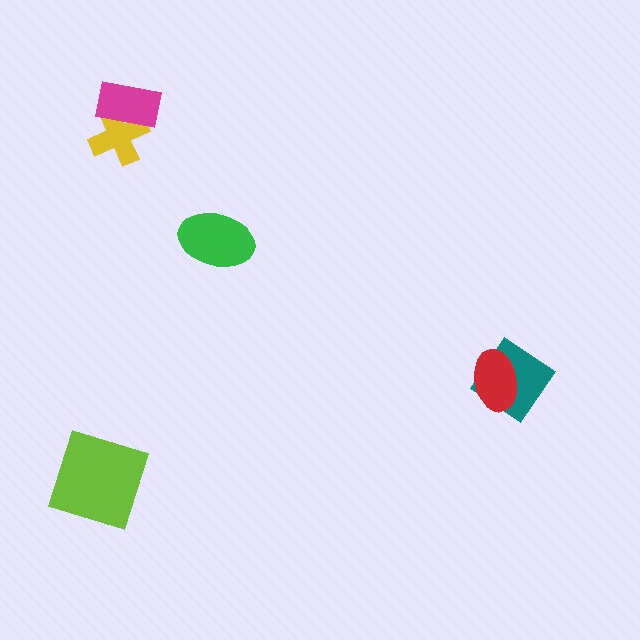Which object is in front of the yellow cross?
The magenta rectangle is in front of the yellow cross.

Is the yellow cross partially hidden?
Yes, it is partially covered by another shape.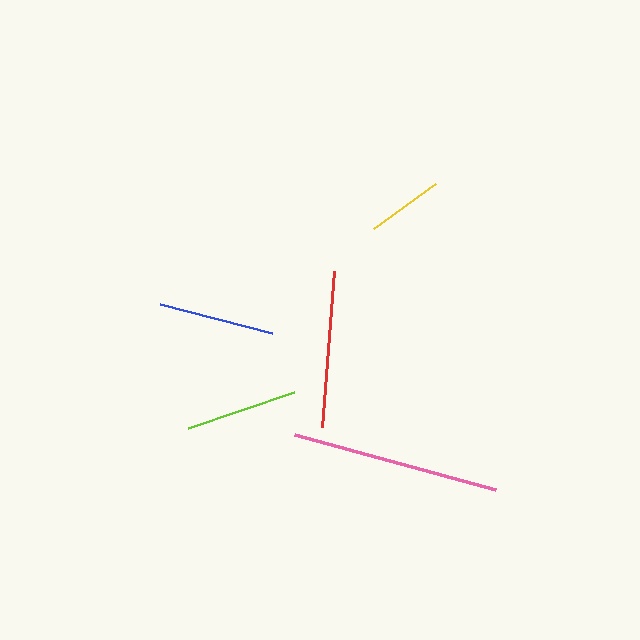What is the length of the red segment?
The red segment is approximately 157 pixels long.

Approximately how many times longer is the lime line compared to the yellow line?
The lime line is approximately 1.5 times the length of the yellow line.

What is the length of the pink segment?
The pink segment is approximately 208 pixels long.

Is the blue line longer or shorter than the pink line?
The pink line is longer than the blue line.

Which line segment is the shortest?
The yellow line is the shortest at approximately 77 pixels.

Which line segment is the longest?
The pink line is the longest at approximately 208 pixels.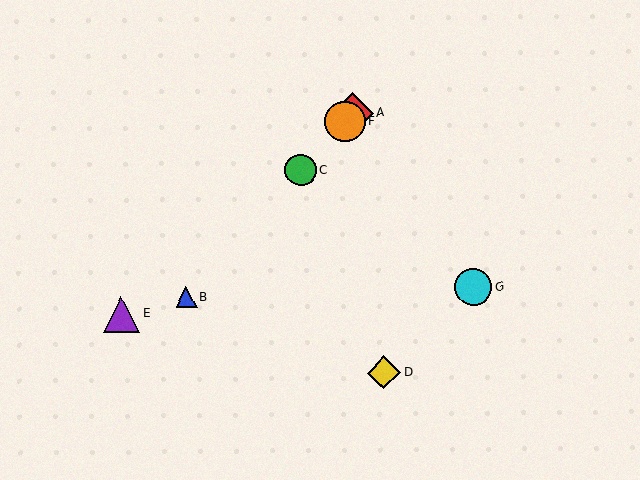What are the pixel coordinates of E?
Object E is at (121, 314).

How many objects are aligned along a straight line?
4 objects (A, B, C, F) are aligned along a straight line.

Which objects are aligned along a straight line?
Objects A, B, C, F are aligned along a straight line.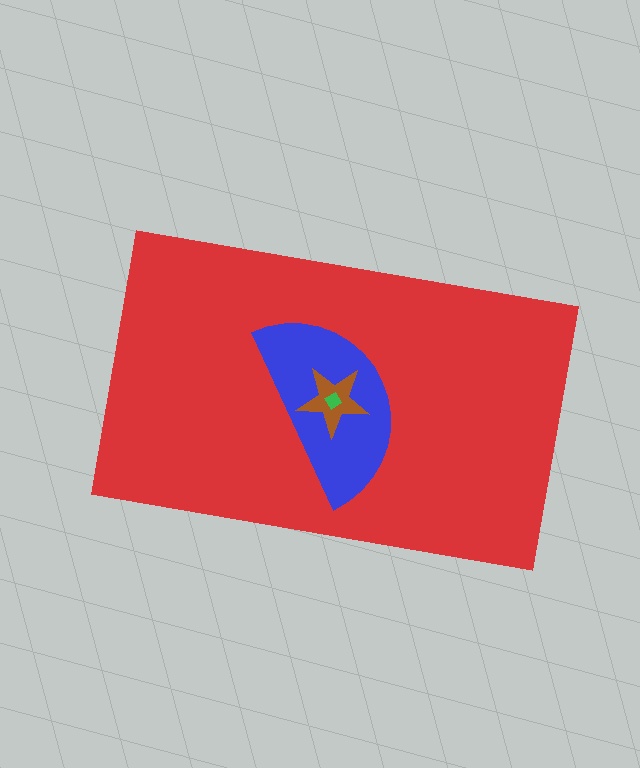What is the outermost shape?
The red rectangle.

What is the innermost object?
The green diamond.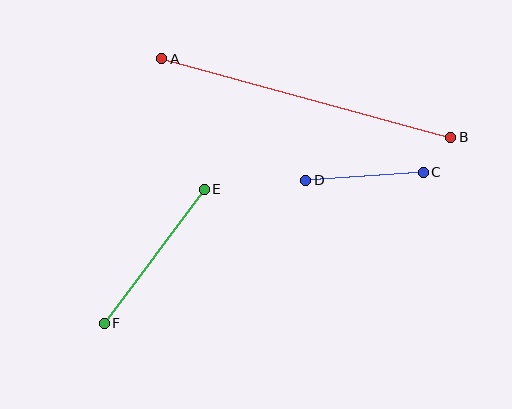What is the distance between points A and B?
The distance is approximately 299 pixels.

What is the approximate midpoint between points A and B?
The midpoint is at approximately (306, 98) pixels.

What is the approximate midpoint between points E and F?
The midpoint is at approximately (154, 256) pixels.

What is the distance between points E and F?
The distance is approximately 167 pixels.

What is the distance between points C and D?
The distance is approximately 118 pixels.